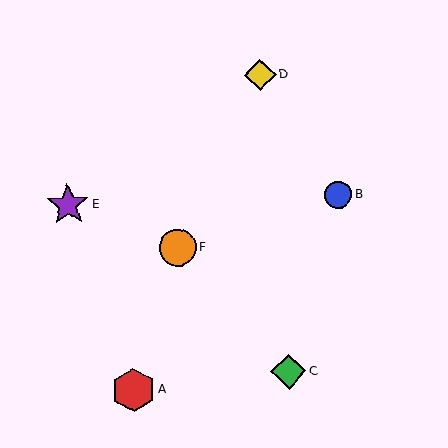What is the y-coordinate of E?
Object E is at y≈205.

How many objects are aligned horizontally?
2 objects (B, E) are aligned horizontally.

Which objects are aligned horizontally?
Objects B, E are aligned horizontally.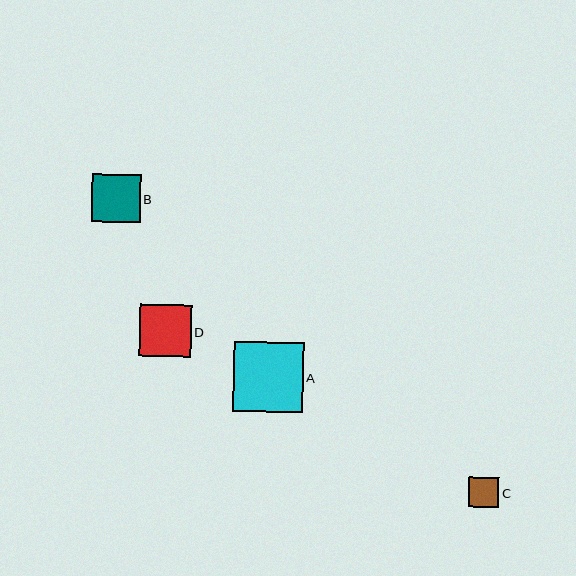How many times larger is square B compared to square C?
Square B is approximately 1.6 times the size of square C.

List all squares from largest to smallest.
From largest to smallest: A, D, B, C.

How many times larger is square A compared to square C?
Square A is approximately 2.4 times the size of square C.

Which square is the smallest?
Square C is the smallest with a size of approximately 30 pixels.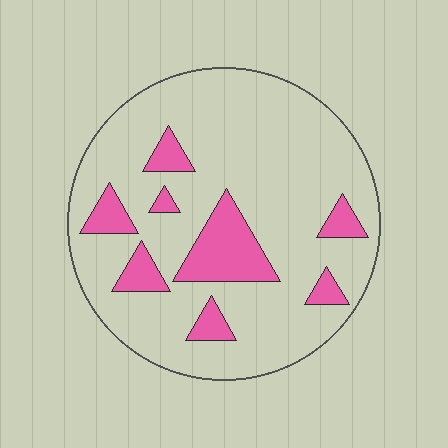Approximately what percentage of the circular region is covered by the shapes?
Approximately 15%.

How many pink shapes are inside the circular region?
8.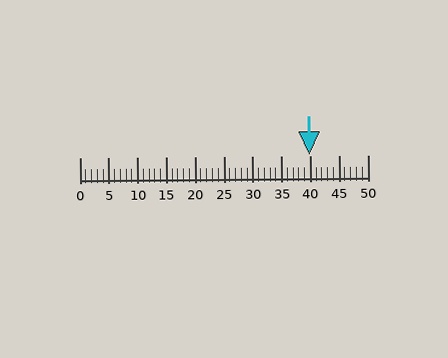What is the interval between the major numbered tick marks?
The major tick marks are spaced 5 units apart.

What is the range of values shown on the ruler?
The ruler shows values from 0 to 50.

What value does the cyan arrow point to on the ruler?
The cyan arrow points to approximately 40.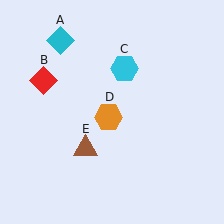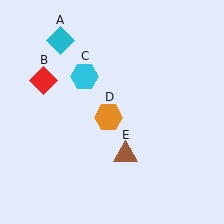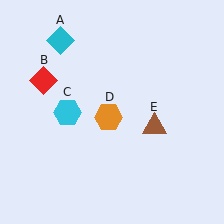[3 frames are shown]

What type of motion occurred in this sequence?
The cyan hexagon (object C), brown triangle (object E) rotated counterclockwise around the center of the scene.